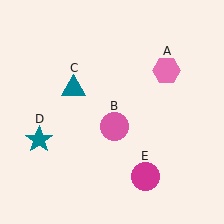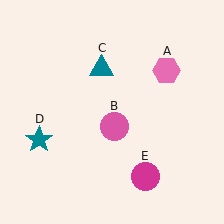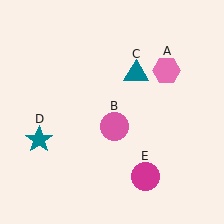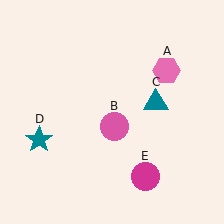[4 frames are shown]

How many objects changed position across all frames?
1 object changed position: teal triangle (object C).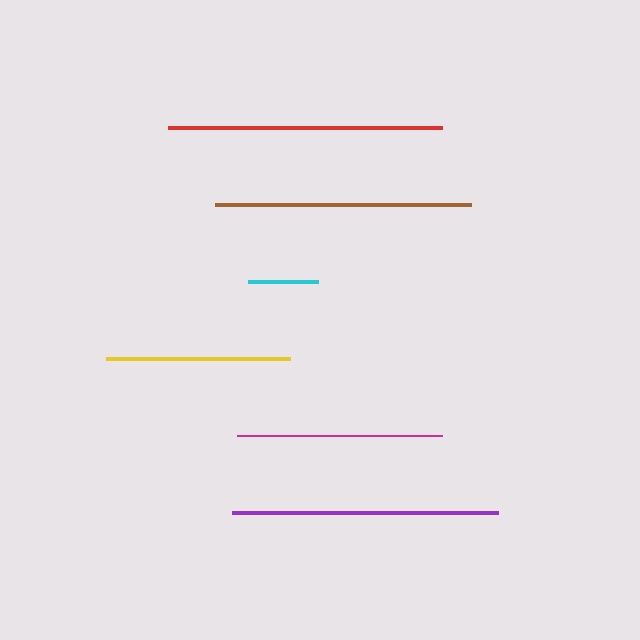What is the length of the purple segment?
The purple segment is approximately 266 pixels long.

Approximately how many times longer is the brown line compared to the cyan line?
The brown line is approximately 3.6 times the length of the cyan line.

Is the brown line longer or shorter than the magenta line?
The brown line is longer than the magenta line.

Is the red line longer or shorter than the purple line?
The red line is longer than the purple line.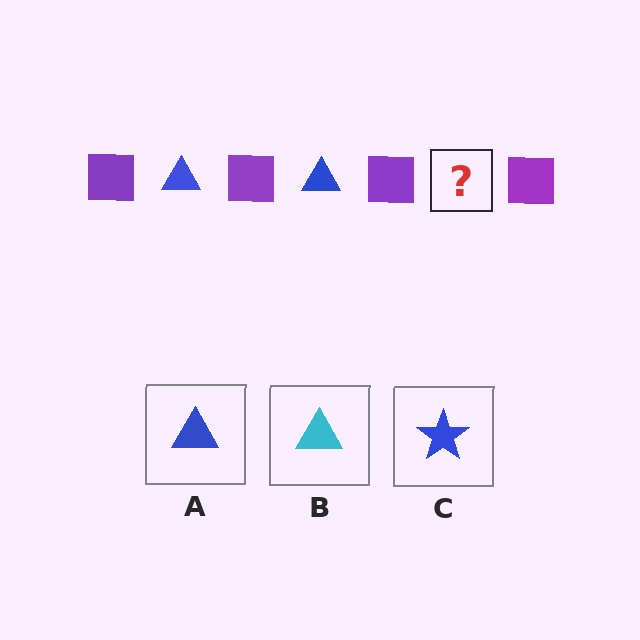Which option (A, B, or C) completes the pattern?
A.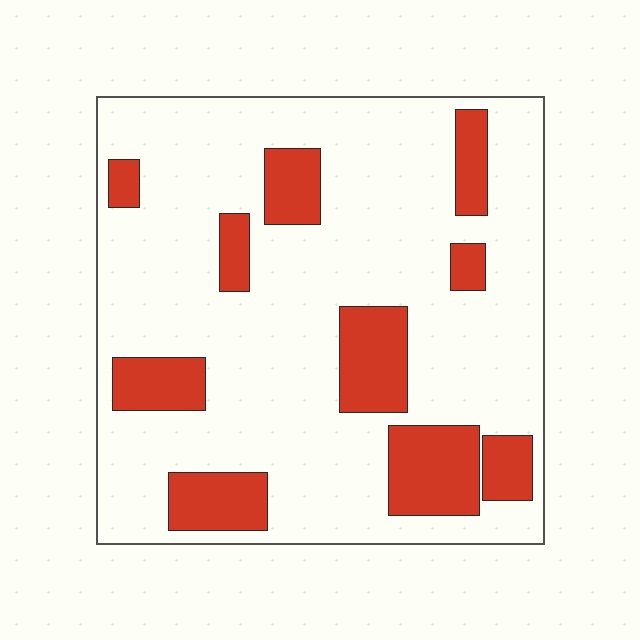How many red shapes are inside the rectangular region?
10.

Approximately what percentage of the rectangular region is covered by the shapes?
Approximately 20%.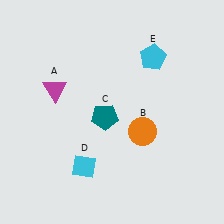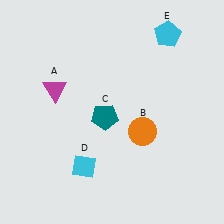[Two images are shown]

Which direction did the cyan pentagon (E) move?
The cyan pentagon (E) moved up.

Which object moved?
The cyan pentagon (E) moved up.